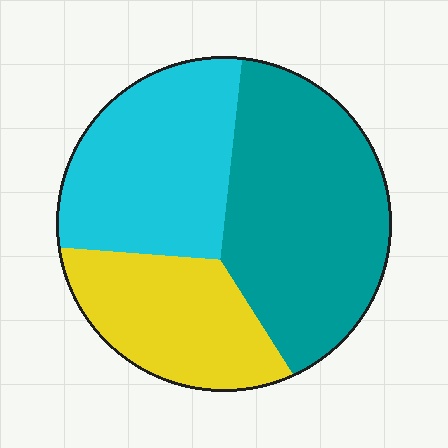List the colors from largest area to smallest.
From largest to smallest: teal, cyan, yellow.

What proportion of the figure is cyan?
Cyan covers about 30% of the figure.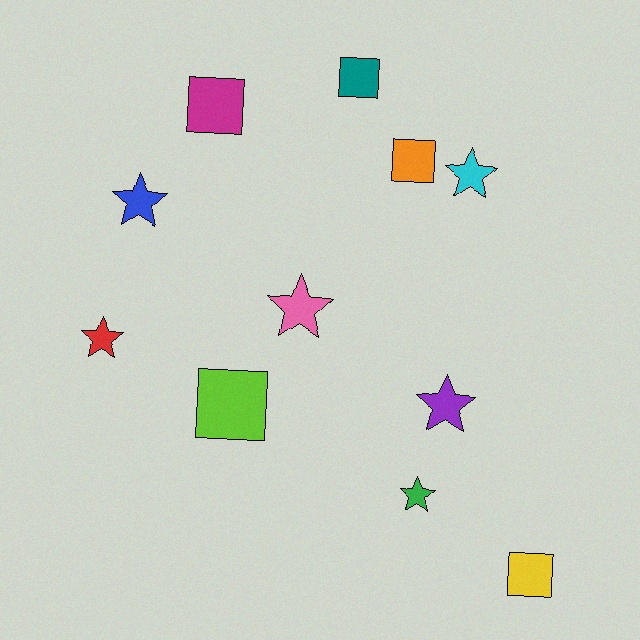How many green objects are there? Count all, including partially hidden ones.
There is 1 green object.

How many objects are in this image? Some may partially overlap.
There are 11 objects.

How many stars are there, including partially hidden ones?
There are 6 stars.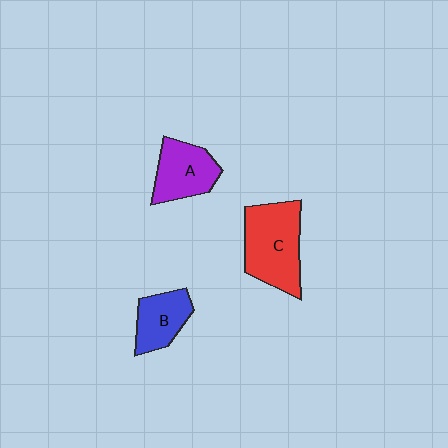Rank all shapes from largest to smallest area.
From largest to smallest: C (red), A (purple), B (blue).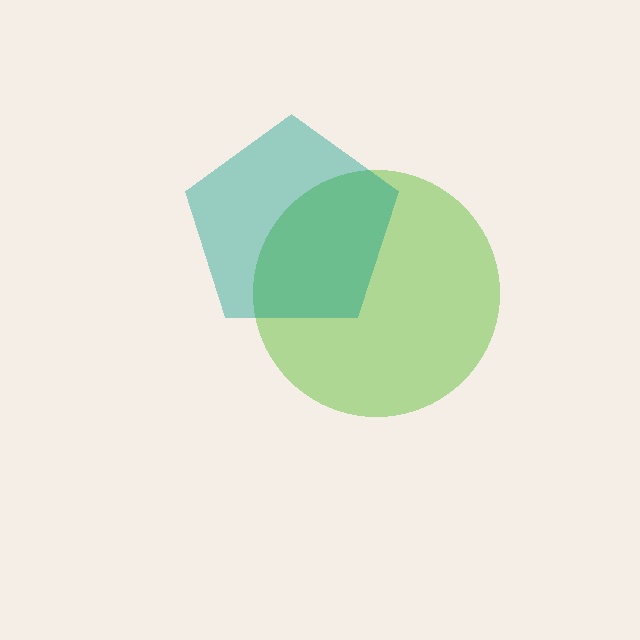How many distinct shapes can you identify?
There are 2 distinct shapes: a lime circle, a teal pentagon.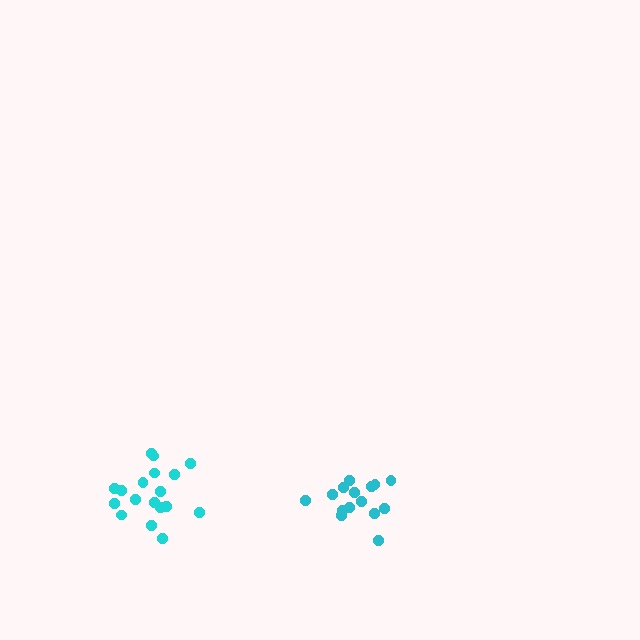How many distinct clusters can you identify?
There are 2 distinct clusters.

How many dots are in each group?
Group 1: 15 dots, Group 2: 18 dots (33 total).